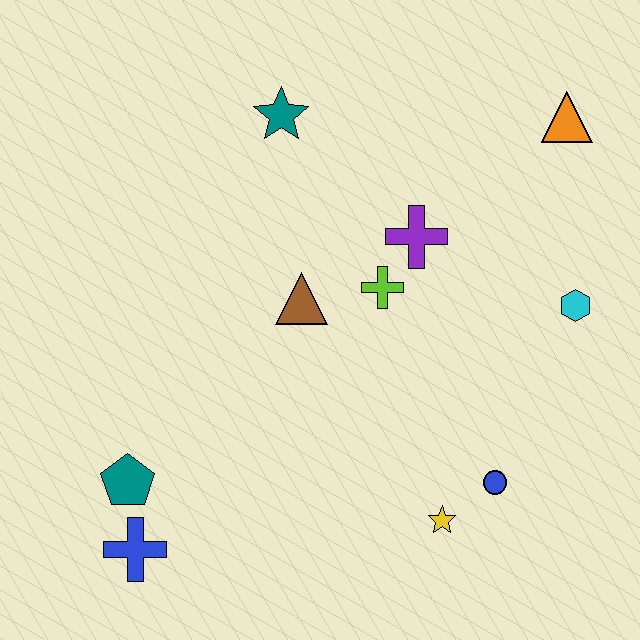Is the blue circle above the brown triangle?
No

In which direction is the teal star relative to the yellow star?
The teal star is above the yellow star.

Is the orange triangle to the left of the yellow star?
No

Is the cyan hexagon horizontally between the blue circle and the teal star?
No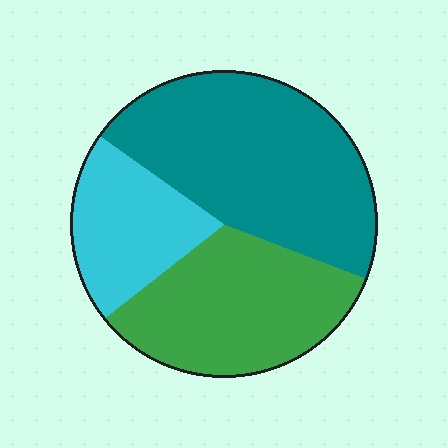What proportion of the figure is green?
Green covers roughly 35% of the figure.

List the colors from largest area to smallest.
From largest to smallest: teal, green, cyan.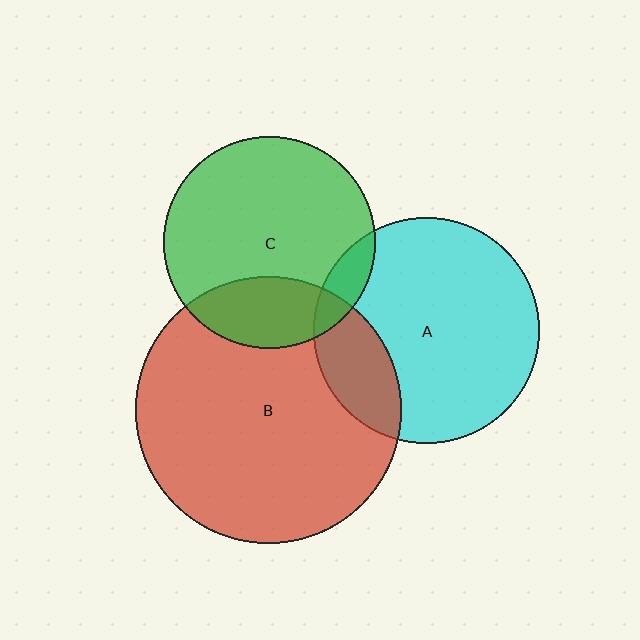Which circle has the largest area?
Circle B (red).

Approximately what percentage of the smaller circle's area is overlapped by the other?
Approximately 10%.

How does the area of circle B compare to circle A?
Approximately 1.4 times.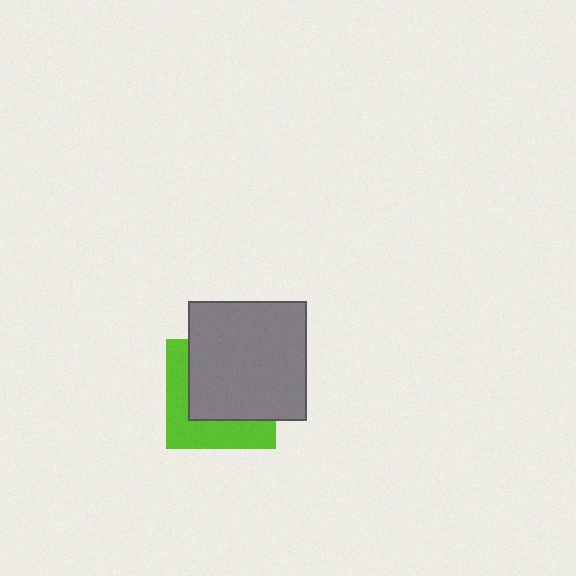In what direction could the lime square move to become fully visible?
The lime square could move toward the lower-left. That would shift it out from behind the gray square entirely.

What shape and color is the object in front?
The object in front is a gray square.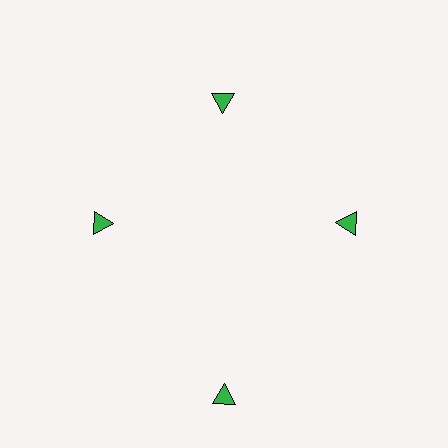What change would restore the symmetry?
The symmetry would be restored by moving it inward, back onto the ring so that all 4 triangles sit at equal angles and equal distance from the center.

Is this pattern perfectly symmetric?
No. The 4 green triangles are arranged in a ring, but one element near the 6 o'clock position is pushed outward from the center, breaking the 4-fold rotational symmetry.